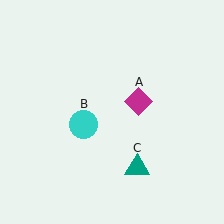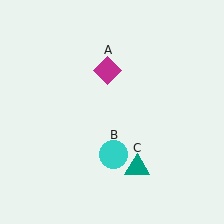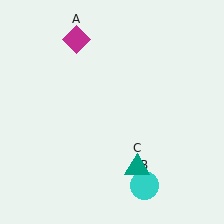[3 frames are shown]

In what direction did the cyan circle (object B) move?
The cyan circle (object B) moved down and to the right.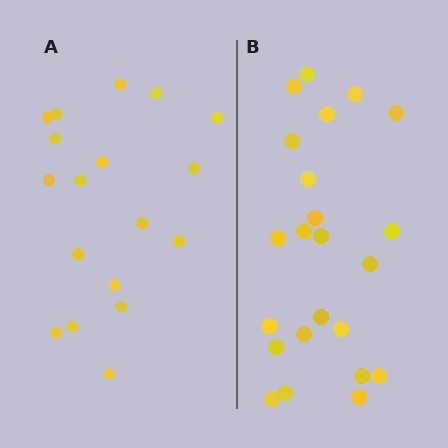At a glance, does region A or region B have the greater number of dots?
Region B (the right region) has more dots.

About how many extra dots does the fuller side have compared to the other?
Region B has about 5 more dots than region A.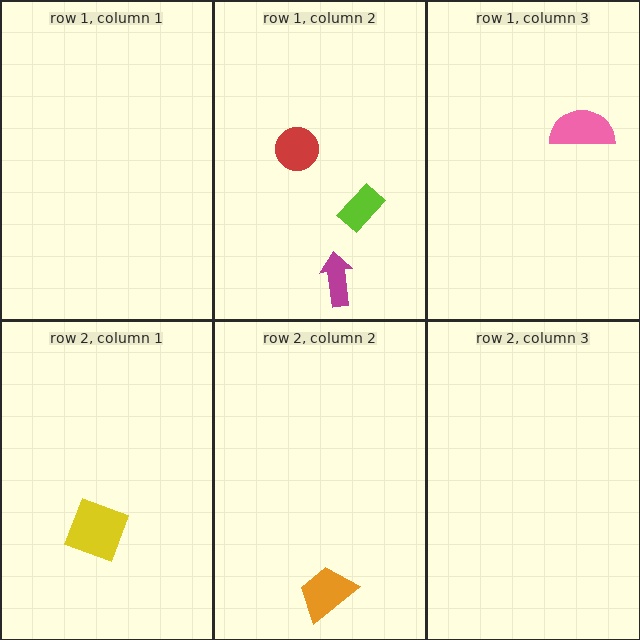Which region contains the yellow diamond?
The row 2, column 1 region.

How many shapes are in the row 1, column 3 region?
1.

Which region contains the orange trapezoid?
The row 2, column 2 region.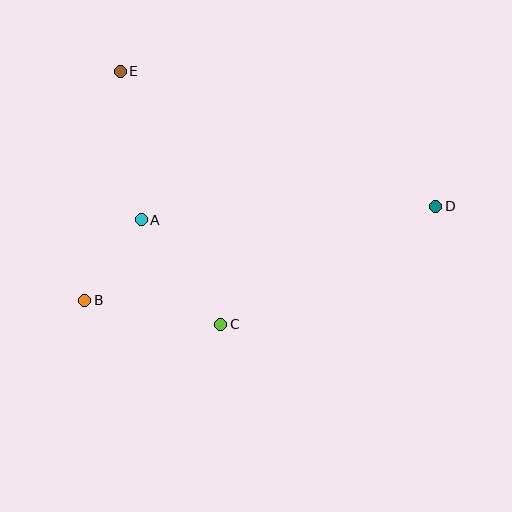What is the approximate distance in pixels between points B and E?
The distance between B and E is approximately 231 pixels.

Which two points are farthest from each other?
Points B and D are farthest from each other.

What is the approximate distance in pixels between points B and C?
The distance between B and C is approximately 138 pixels.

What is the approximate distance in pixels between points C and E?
The distance between C and E is approximately 272 pixels.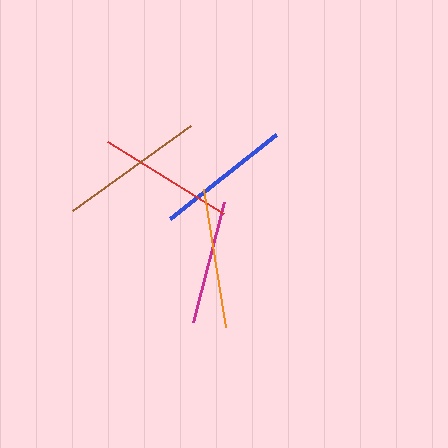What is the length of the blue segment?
The blue segment is approximately 135 pixels long.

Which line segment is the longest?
The brown line is the longest at approximately 145 pixels.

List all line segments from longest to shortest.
From longest to shortest: brown, orange, red, blue, magenta.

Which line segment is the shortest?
The magenta line is the shortest at approximately 125 pixels.